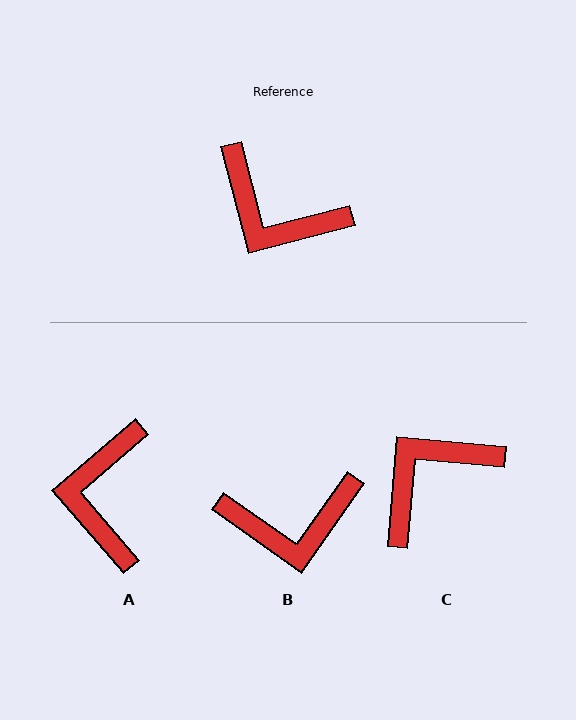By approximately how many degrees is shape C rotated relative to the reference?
Approximately 110 degrees clockwise.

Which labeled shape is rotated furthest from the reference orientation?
C, about 110 degrees away.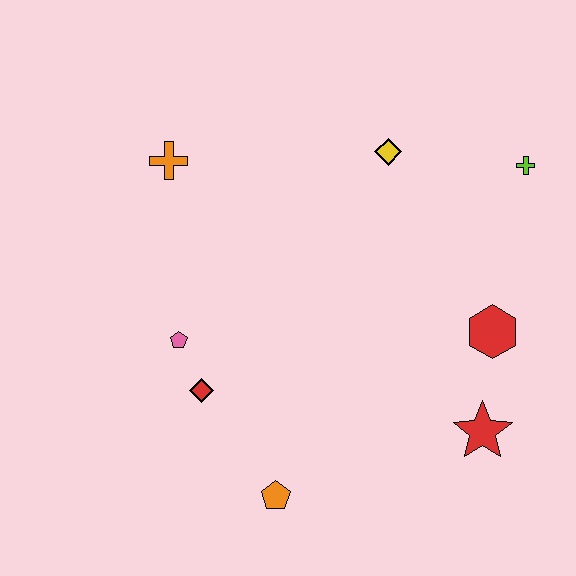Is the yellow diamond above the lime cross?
Yes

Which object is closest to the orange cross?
The pink pentagon is closest to the orange cross.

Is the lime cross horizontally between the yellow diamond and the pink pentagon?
No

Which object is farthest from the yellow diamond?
The orange pentagon is farthest from the yellow diamond.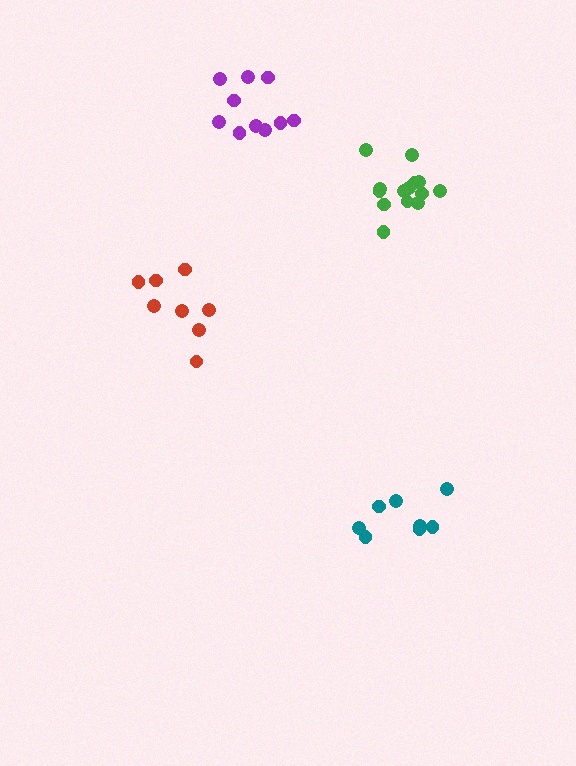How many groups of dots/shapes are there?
There are 4 groups.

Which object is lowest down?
The teal cluster is bottommost.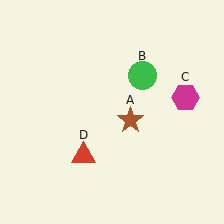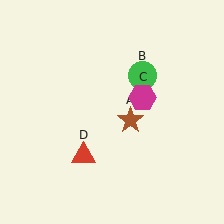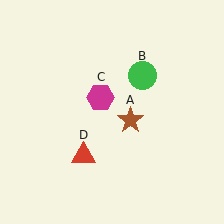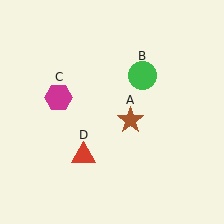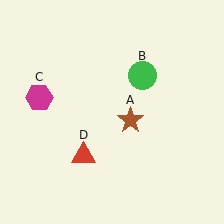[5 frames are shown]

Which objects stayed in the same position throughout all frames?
Brown star (object A) and green circle (object B) and red triangle (object D) remained stationary.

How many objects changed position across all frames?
1 object changed position: magenta hexagon (object C).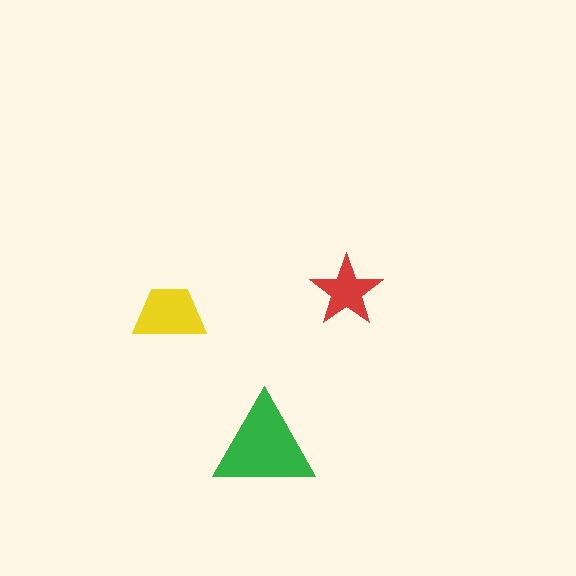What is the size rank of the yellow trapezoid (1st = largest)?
2nd.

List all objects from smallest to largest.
The red star, the yellow trapezoid, the green triangle.